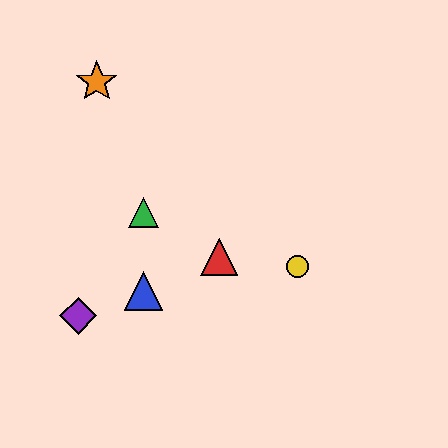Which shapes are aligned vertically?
The blue triangle, the green triangle are aligned vertically.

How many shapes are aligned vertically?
2 shapes (the blue triangle, the green triangle) are aligned vertically.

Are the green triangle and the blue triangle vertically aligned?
Yes, both are at x≈144.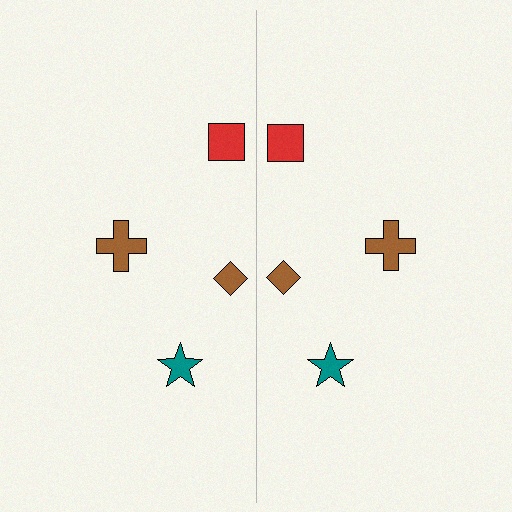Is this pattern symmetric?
Yes, this pattern has bilateral (reflection) symmetry.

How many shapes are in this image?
There are 8 shapes in this image.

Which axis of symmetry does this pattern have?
The pattern has a vertical axis of symmetry running through the center of the image.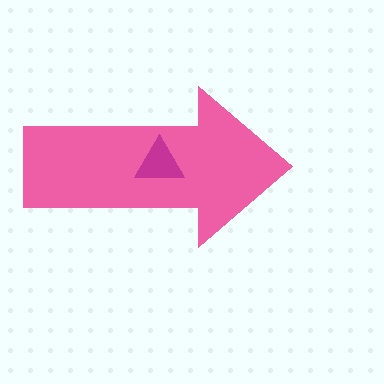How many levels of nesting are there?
2.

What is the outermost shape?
The pink arrow.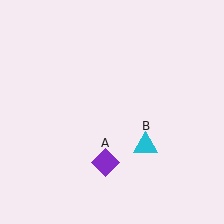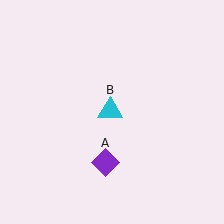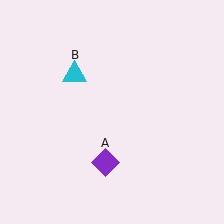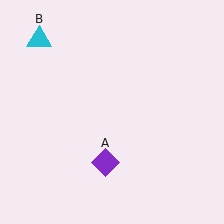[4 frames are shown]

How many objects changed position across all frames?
1 object changed position: cyan triangle (object B).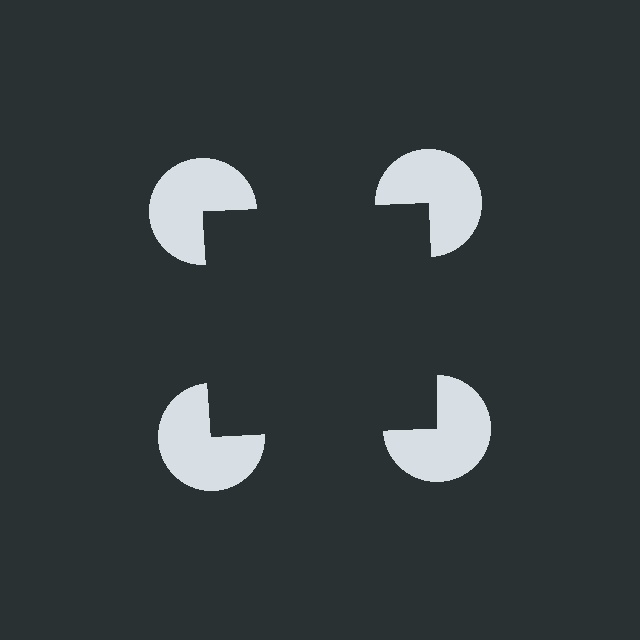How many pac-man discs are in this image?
There are 4 — one at each vertex of the illusory square.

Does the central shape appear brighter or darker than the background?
It typically appears slightly darker than the background, even though no actual brightness change is drawn.